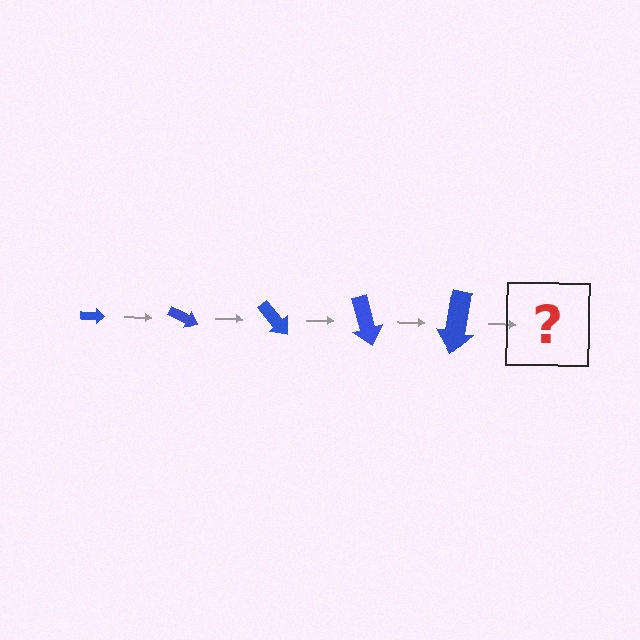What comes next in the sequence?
The next element should be an arrow, larger than the previous one and rotated 125 degrees from the start.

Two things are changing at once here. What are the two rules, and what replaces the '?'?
The two rules are that the arrow grows larger each step and it rotates 25 degrees each step. The '?' should be an arrow, larger than the previous one and rotated 125 degrees from the start.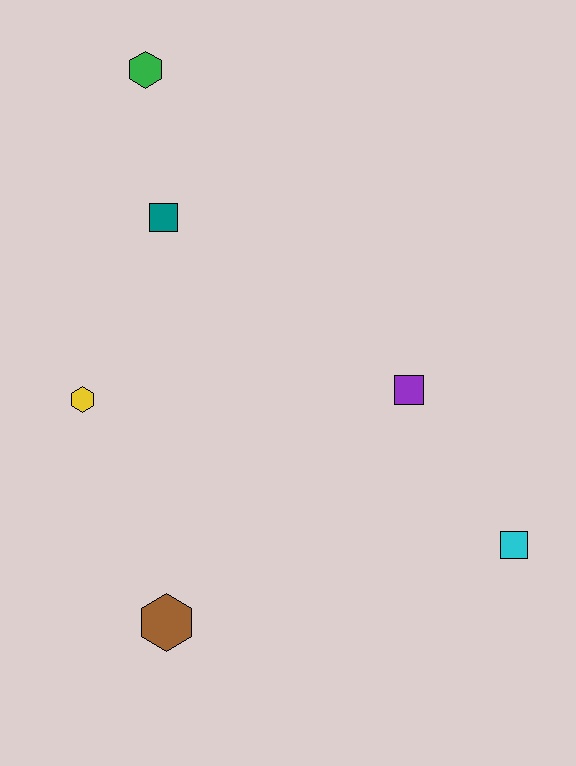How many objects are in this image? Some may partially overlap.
There are 6 objects.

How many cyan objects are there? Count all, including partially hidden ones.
There is 1 cyan object.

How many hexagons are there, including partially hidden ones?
There are 3 hexagons.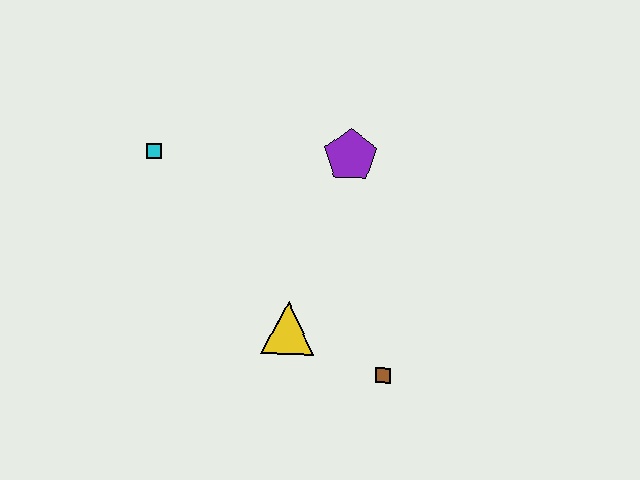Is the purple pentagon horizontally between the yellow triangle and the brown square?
Yes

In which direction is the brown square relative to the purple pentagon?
The brown square is below the purple pentagon.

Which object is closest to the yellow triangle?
The brown square is closest to the yellow triangle.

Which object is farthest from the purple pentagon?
The brown square is farthest from the purple pentagon.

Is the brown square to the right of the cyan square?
Yes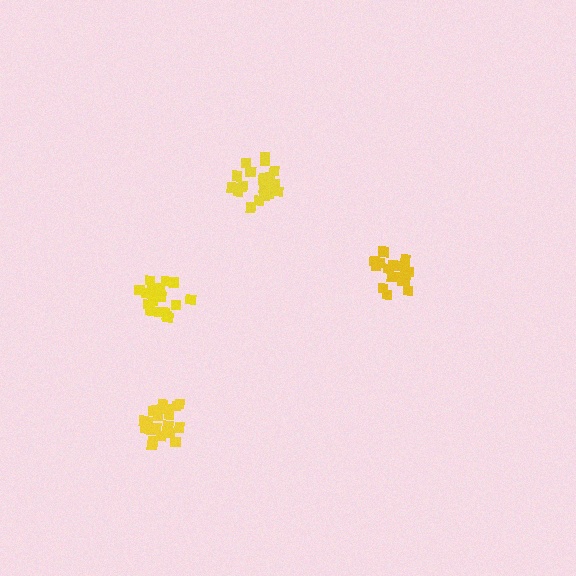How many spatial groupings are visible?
There are 4 spatial groupings.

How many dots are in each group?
Group 1: 21 dots, Group 2: 21 dots, Group 3: 18 dots, Group 4: 20 dots (80 total).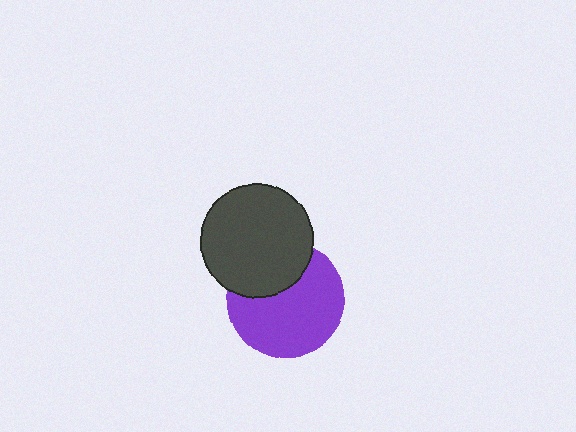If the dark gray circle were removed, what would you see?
You would see the complete purple circle.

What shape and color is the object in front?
The object in front is a dark gray circle.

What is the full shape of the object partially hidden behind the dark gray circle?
The partially hidden object is a purple circle.